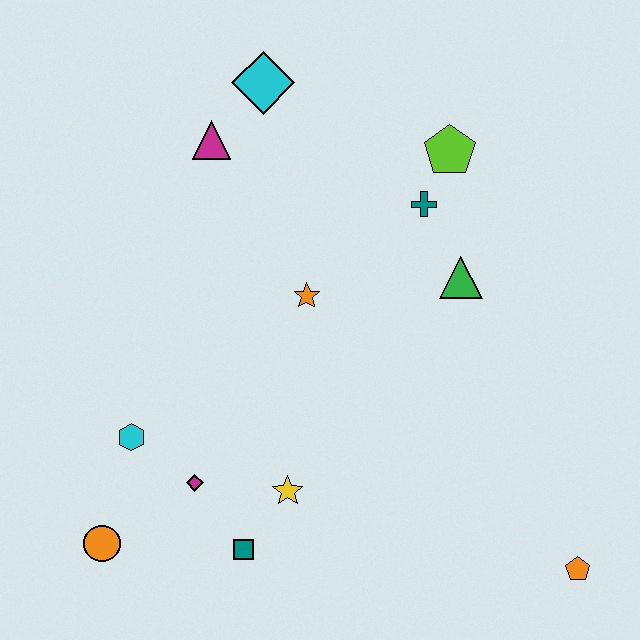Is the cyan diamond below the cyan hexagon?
No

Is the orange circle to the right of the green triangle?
No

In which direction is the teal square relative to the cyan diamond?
The teal square is below the cyan diamond.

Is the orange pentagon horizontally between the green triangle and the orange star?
No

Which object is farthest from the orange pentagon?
The cyan diamond is farthest from the orange pentagon.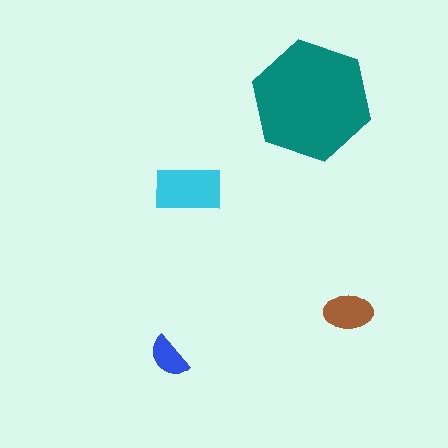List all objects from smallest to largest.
The blue semicircle, the brown ellipse, the cyan rectangle, the teal hexagon.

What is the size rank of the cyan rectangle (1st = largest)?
2nd.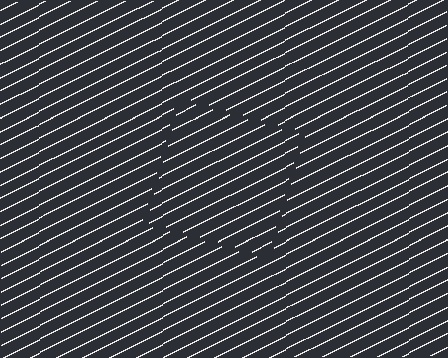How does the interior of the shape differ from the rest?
The interior of the shape contains the same grating, shifted by half a period — the contour is defined by the phase discontinuity where line-ends from the inner and outer gratings abut.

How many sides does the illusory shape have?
4 sides — the line-ends trace a square.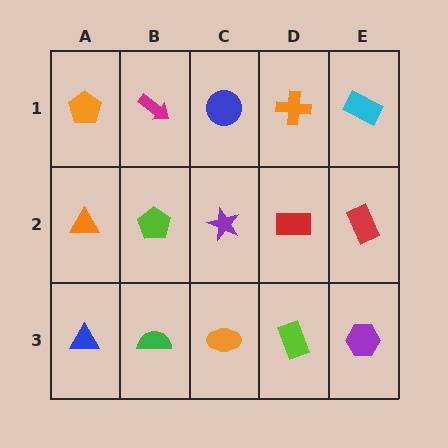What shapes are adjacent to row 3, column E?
A red rectangle (row 2, column E), a lime rectangle (row 3, column D).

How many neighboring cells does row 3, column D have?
3.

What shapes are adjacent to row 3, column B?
A lime pentagon (row 2, column B), a blue triangle (row 3, column A), an orange ellipse (row 3, column C).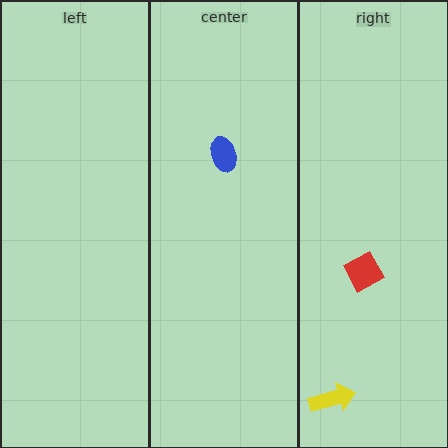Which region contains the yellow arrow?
The right region.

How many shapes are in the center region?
1.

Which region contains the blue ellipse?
The center region.